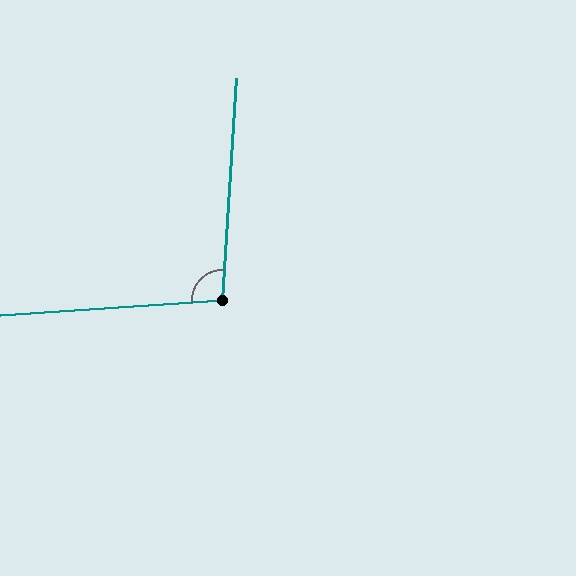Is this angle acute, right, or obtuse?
It is obtuse.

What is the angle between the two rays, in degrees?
Approximately 97 degrees.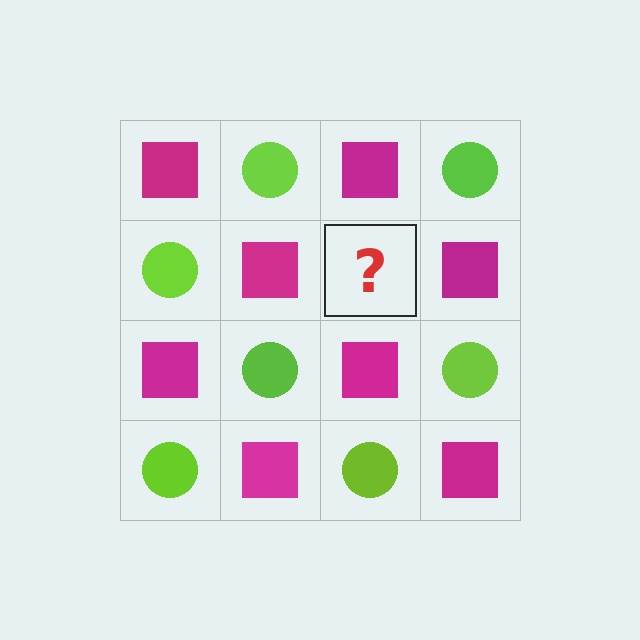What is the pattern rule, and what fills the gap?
The rule is that it alternates magenta square and lime circle in a checkerboard pattern. The gap should be filled with a lime circle.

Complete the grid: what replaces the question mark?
The question mark should be replaced with a lime circle.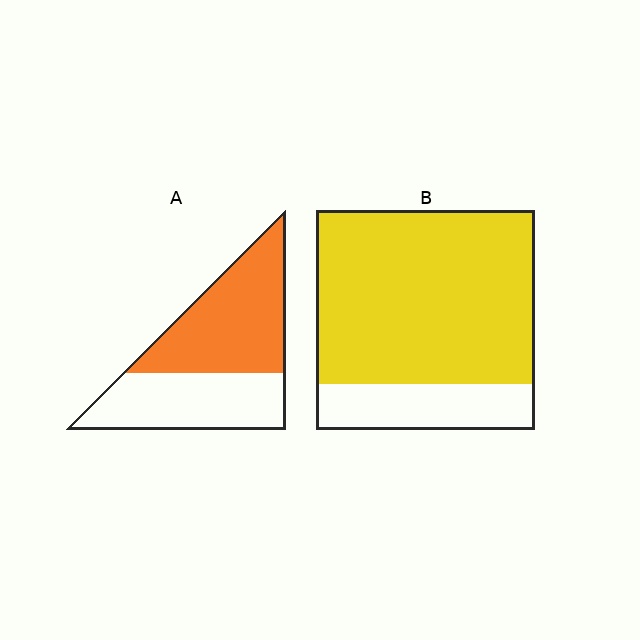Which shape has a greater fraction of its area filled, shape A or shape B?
Shape B.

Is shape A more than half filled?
Yes.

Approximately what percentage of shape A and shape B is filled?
A is approximately 55% and B is approximately 80%.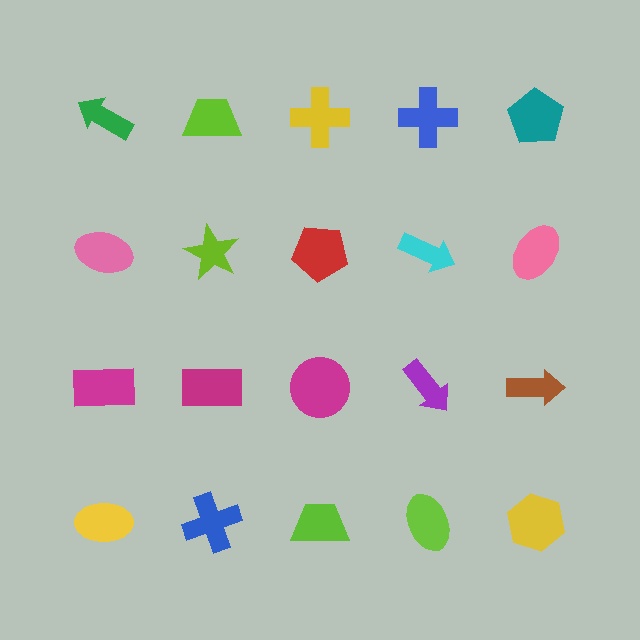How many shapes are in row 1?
5 shapes.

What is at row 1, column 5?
A teal pentagon.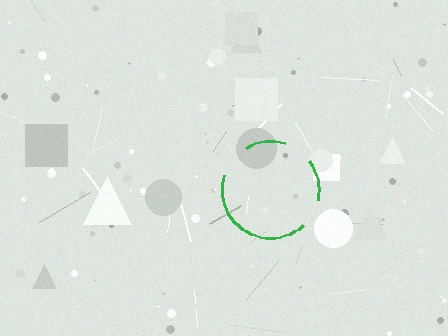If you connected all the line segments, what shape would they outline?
They would outline a circle.